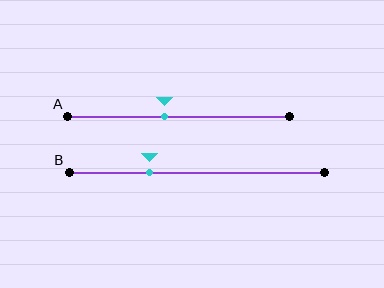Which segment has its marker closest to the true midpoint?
Segment A has its marker closest to the true midpoint.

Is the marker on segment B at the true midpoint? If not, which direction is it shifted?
No, the marker on segment B is shifted to the left by about 18% of the segment length.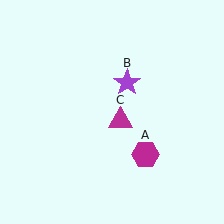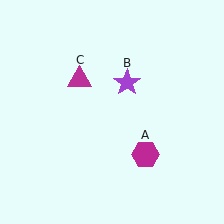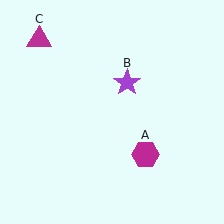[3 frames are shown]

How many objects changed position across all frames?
1 object changed position: magenta triangle (object C).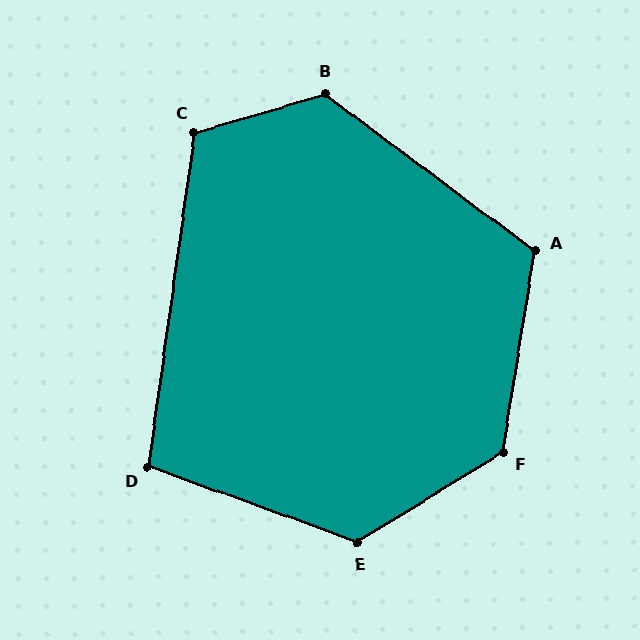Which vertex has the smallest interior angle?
D, at approximately 102 degrees.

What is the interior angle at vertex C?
Approximately 114 degrees (obtuse).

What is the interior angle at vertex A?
Approximately 118 degrees (obtuse).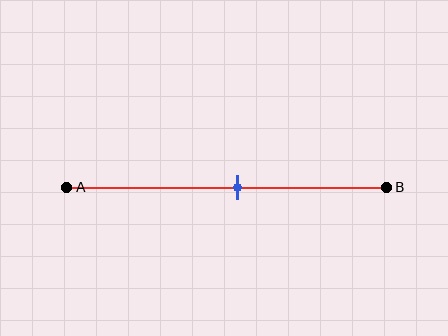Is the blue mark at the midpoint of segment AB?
No, the mark is at about 55% from A, not at the 50% midpoint.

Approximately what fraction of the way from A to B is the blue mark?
The blue mark is approximately 55% of the way from A to B.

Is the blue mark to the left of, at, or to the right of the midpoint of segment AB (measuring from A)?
The blue mark is to the right of the midpoint of segment AB.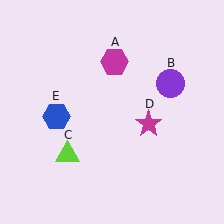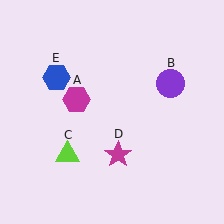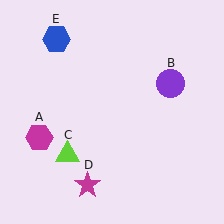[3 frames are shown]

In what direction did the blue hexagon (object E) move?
The blue hexagon (object E) moved up.